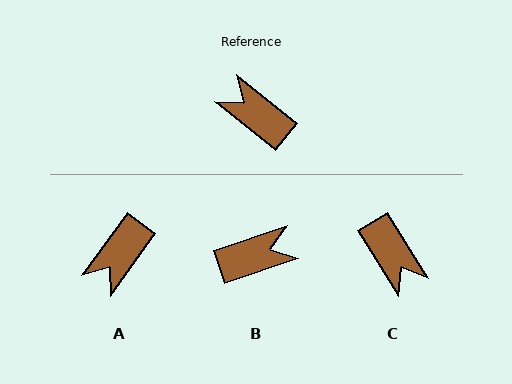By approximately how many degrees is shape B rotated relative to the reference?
Approximately 122 degrees clockwise.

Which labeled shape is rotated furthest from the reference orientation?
C, about 160 degrees away.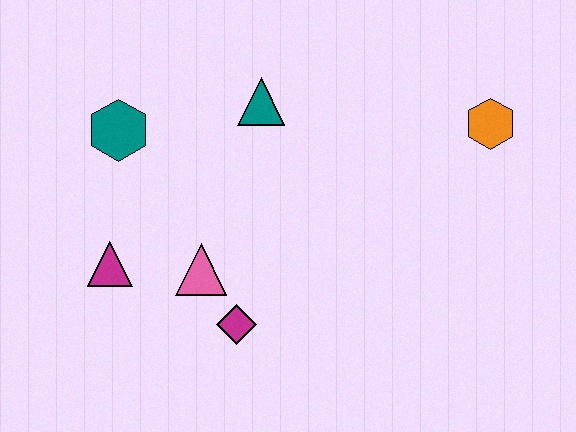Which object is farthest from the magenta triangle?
The orange hexagon is farthest from the magenta triangle.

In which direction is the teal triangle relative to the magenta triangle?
The teal triangle is above the magenta triangle.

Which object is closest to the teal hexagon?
The magenta triangle is closest to the teal hexagon.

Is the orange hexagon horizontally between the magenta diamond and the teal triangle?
No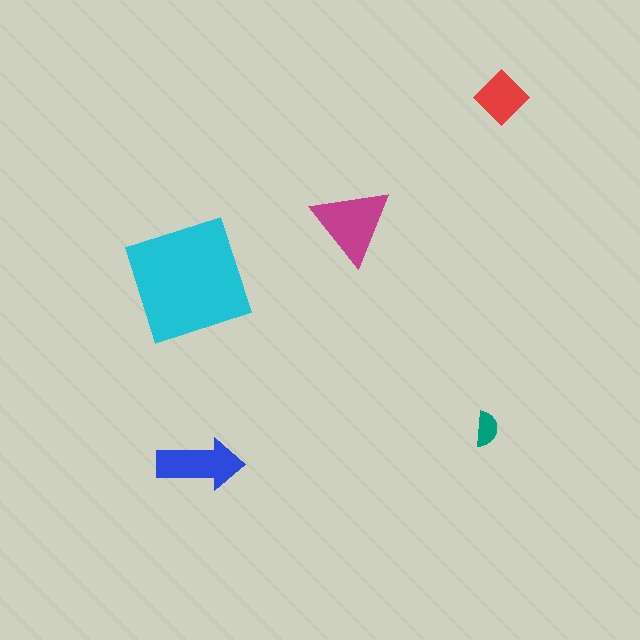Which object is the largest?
The cyan square.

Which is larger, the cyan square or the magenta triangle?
The cyan square.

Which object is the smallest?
The teal semicircle.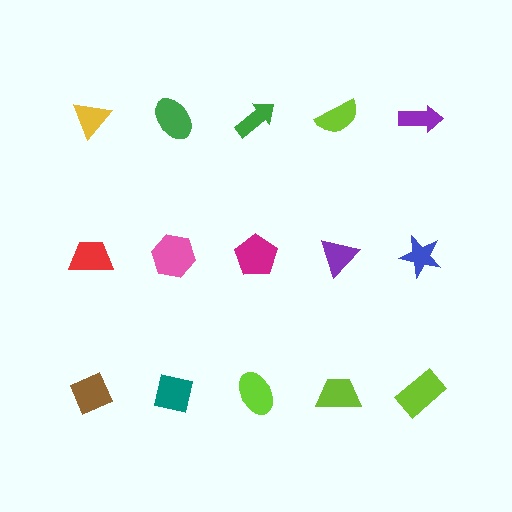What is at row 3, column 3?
A lime ellipse.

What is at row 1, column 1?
A yellow triangle.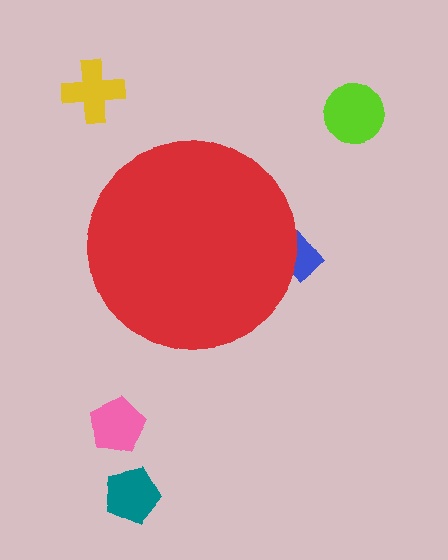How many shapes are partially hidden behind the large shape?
1 shape is partially hidden.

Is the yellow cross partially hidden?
No, the yellow cross is fully visible.